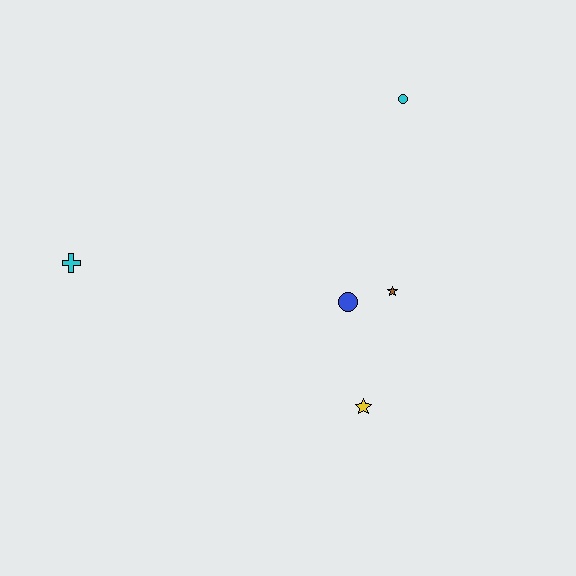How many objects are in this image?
There are 5 objects.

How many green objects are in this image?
There are no green objects.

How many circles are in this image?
There are 2 circles.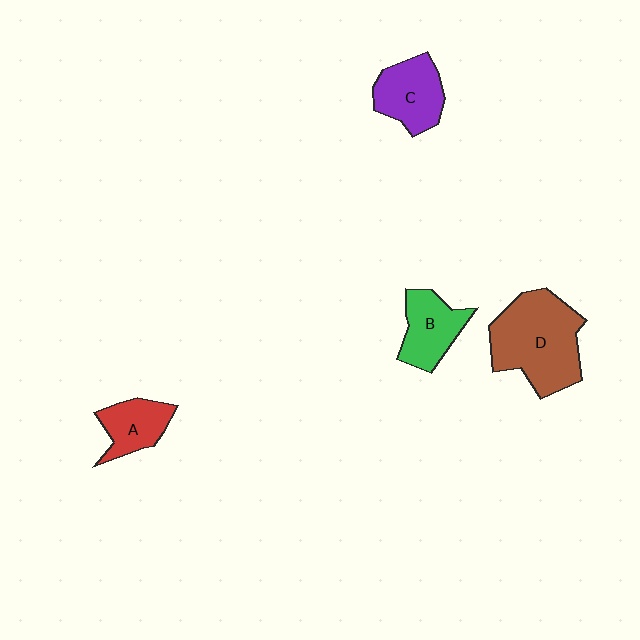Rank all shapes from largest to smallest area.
From largest to smallest: D (brown), C (purple), B (green), A (red).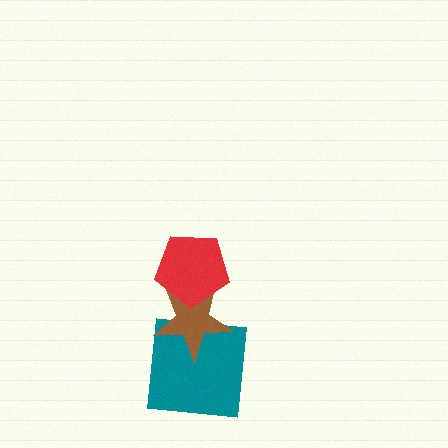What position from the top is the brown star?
The brown star is 2nd from the top.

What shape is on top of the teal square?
The brown star is on top of the teal square.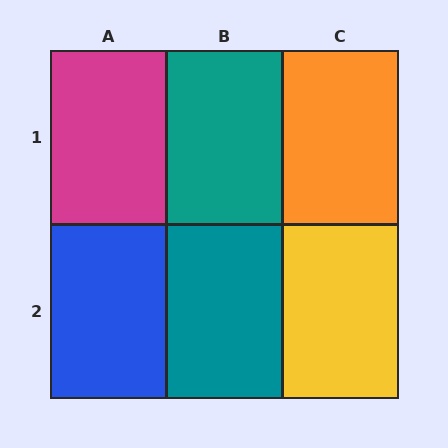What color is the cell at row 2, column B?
Teal.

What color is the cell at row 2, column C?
Yellow.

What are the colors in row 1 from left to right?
Magenta, teal, orange.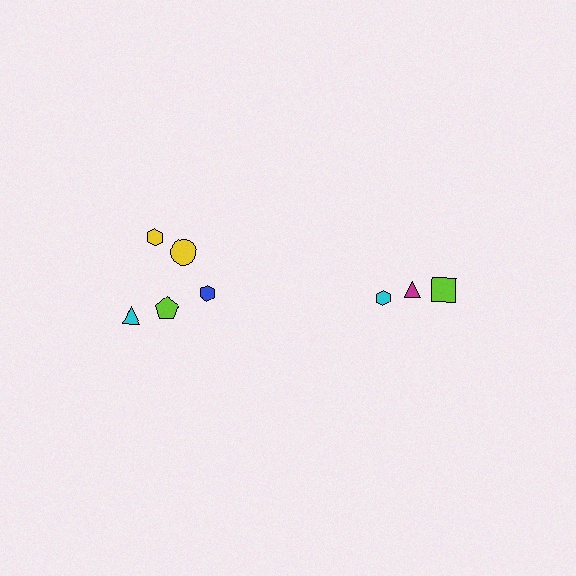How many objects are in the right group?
There are 3 objects.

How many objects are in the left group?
There are 5 objects.